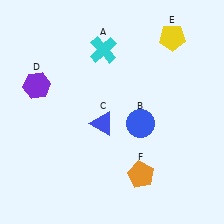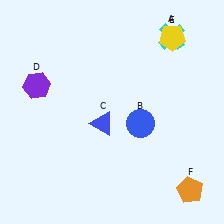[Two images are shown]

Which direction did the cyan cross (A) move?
The cyan cross (A) moved right.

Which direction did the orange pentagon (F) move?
The orange pentagon (F) moved right.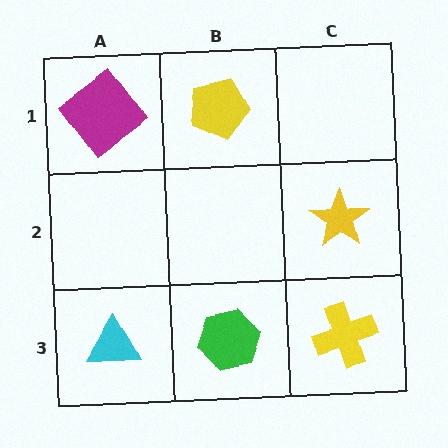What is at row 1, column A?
A magenta diamond.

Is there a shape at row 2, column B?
No, that cell is empty.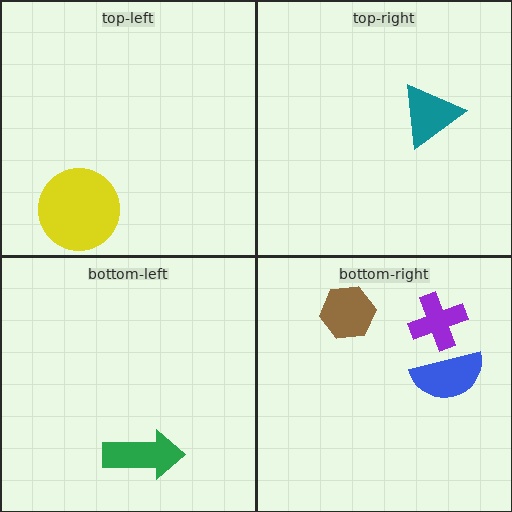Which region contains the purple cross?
The bottom-right region.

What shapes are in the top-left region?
The yellow circle.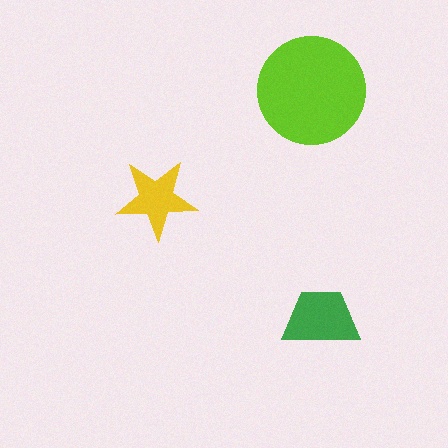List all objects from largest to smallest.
The lime circle, the green trapezoid, the yellow star.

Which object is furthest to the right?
The green trapezoid is rightmost.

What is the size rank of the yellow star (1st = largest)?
3rd.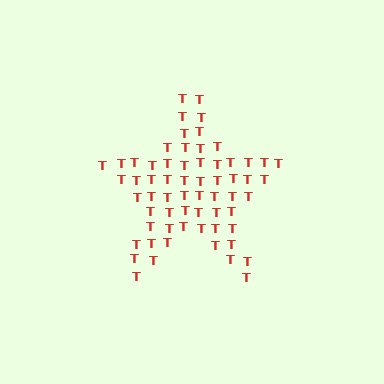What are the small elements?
The small elements are letter T's.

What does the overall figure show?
The overall figure shows a star.